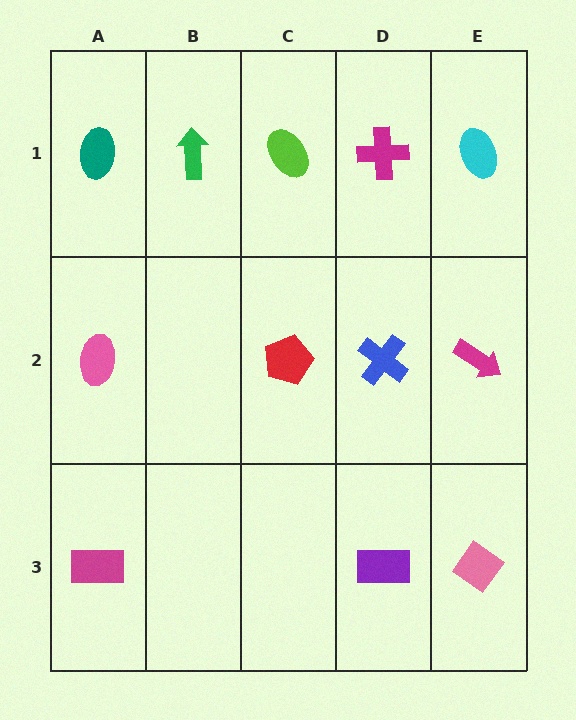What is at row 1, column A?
A teal ellipse.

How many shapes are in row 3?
3 shapes.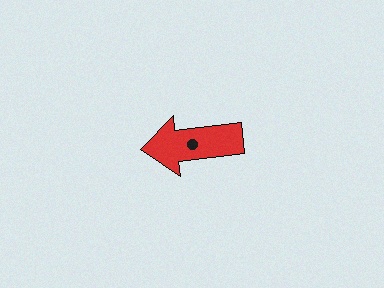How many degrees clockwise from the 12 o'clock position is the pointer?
Approximately 264 degrees.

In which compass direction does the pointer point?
West.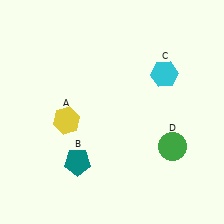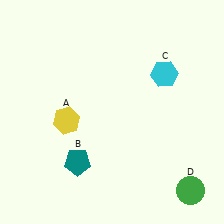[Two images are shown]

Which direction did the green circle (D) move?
The green circle (D) moved down.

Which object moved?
The green circle (D) moved down.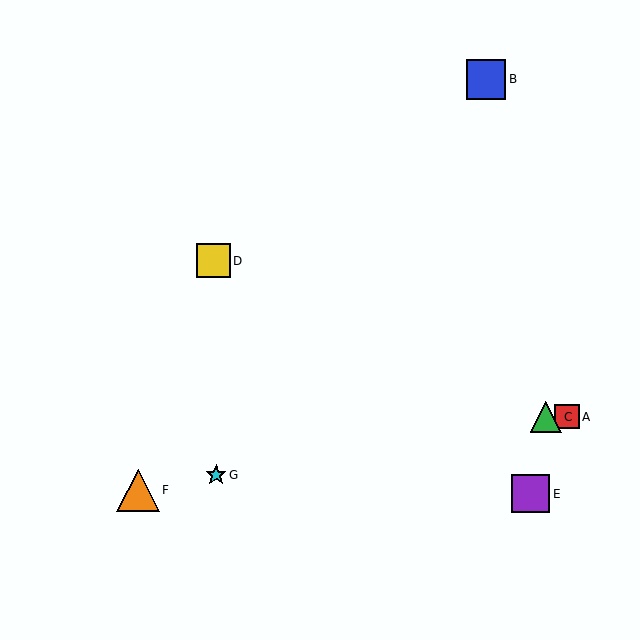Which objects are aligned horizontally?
Objects A, C are aligned horizontally.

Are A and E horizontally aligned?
No, A is at y≈417 and E is at y≈494.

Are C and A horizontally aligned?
Yes, both are at y≈417.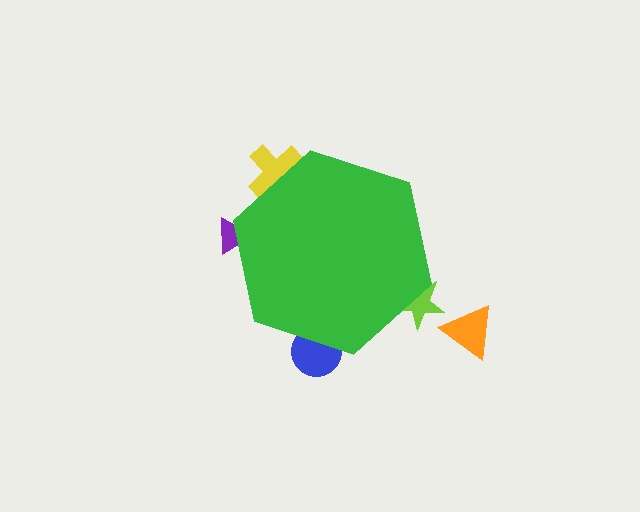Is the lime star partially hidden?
Yes, the lime star is partially hidden behind the green hexagon.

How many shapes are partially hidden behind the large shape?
4 shapes are partially hidden.